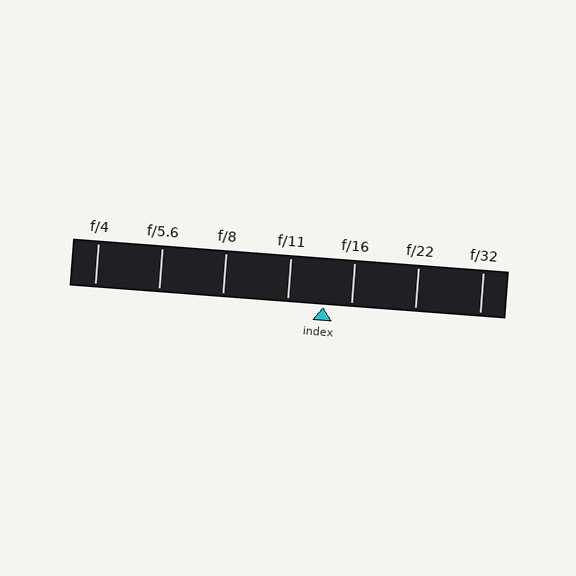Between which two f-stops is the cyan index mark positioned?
The index mark is between f/11 and f/16.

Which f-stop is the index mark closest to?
The index mark is closest to f/16.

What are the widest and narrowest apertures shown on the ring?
The widest aperture shown is f/4 and the narrowest is f/32.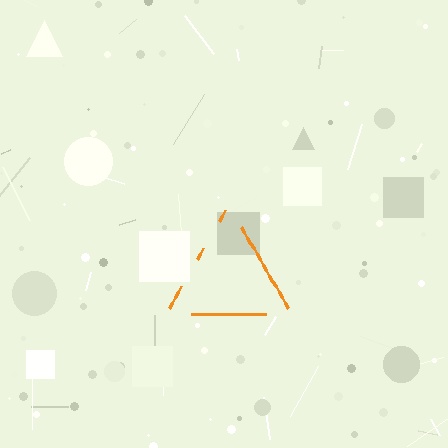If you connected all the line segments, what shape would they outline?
They would outline a triangle.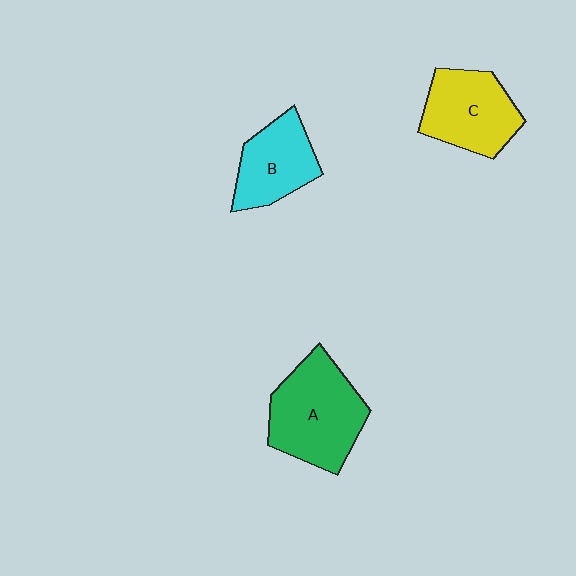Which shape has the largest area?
Shape A (green).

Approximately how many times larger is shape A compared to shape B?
Approximately 1.5 times.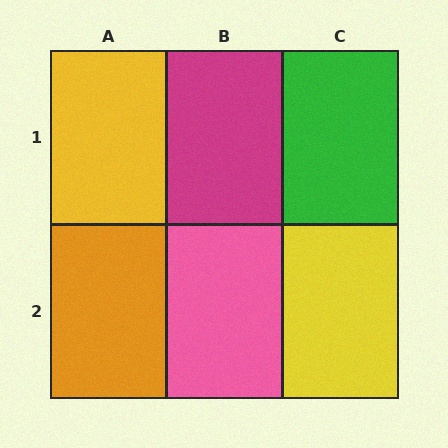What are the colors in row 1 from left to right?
Yellow, magenta, green.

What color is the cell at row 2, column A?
Orange.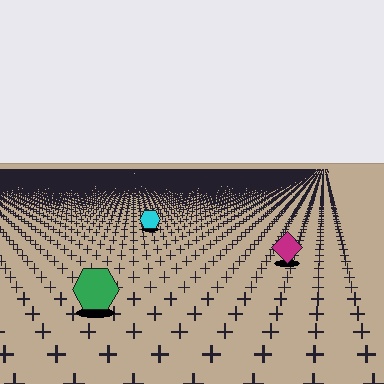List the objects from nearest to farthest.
From nearest to farthest: the green hexagon, the magenta diamond, the cyan hexagon.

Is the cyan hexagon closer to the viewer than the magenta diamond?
No. The magenta diamond is closer — you can tell from the texture gradient: the ground texture is coarser near it.